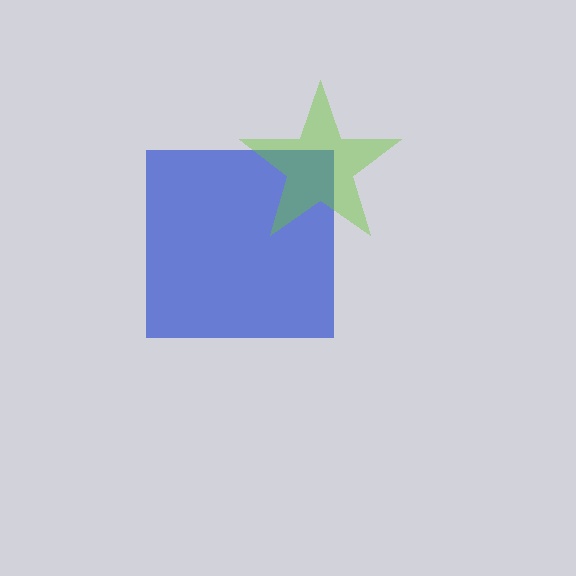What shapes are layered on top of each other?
The layered shapes are: a blue square, a lime star.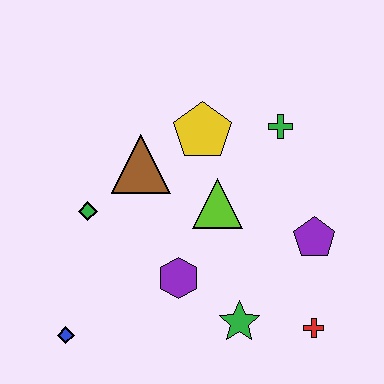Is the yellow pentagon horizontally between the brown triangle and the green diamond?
No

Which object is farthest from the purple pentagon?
The blue diamond is farthest from the purple pentagon.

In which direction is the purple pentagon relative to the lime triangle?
The purple pentagon is to the right of the lime triangle.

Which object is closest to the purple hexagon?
The green star is closest to the purple hexagon.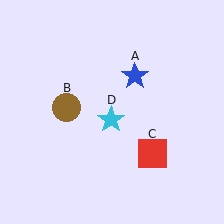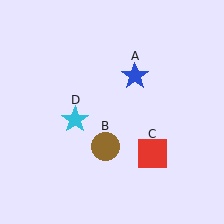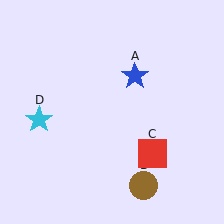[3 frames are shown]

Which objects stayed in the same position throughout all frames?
Blue star (object A) and red square (object C) remained stationary.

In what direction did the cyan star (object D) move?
The cyan star (object D) moved left.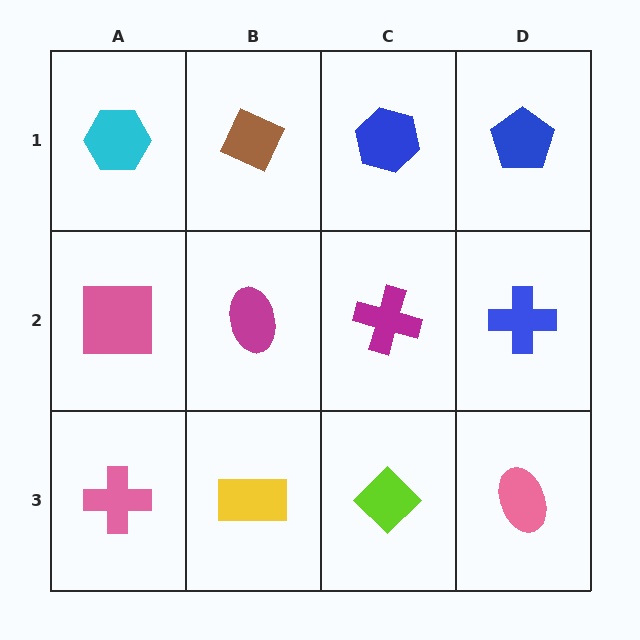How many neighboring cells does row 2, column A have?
3.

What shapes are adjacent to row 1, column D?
A blue cross (row 2, column D), a blue hexagon (row 1, column C).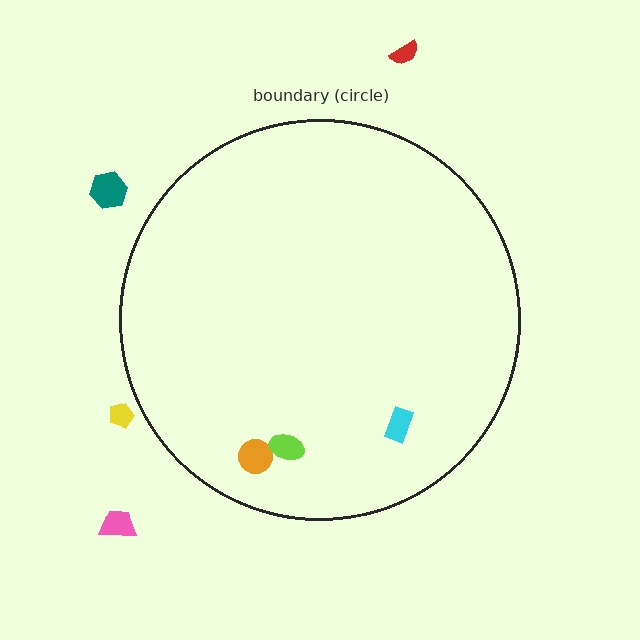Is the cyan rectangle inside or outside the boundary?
Inside.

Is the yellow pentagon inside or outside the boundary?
Outside.